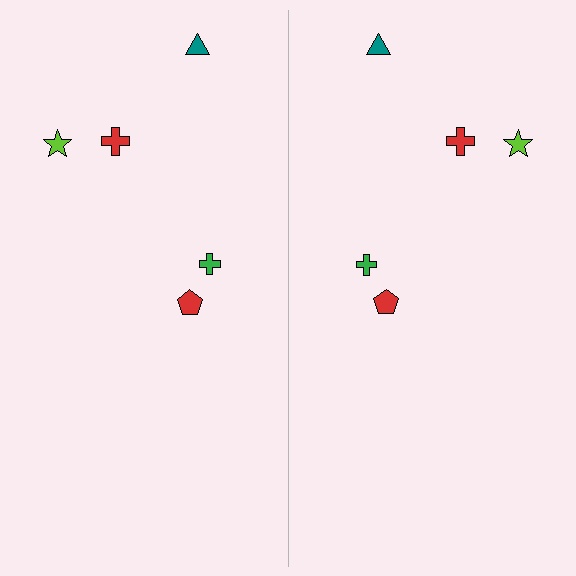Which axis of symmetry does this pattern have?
The pattern has a vertical axis of symmetry running through the center of the image.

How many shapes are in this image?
There are 10 shapes in this image.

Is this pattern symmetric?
Yes, this pattern has bilateral (reflection) symmetry.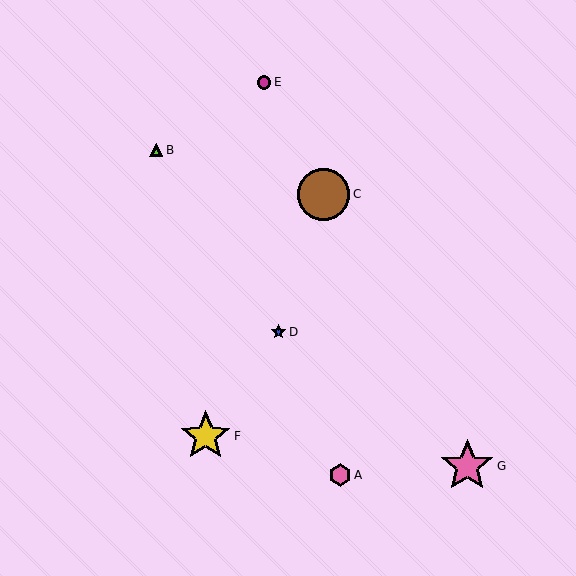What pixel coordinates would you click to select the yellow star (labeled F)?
Click at (206, 436) to select the yellow star F.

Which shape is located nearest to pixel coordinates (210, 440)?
The yellow star (labeled F) at (206, 436) is nearest to that location.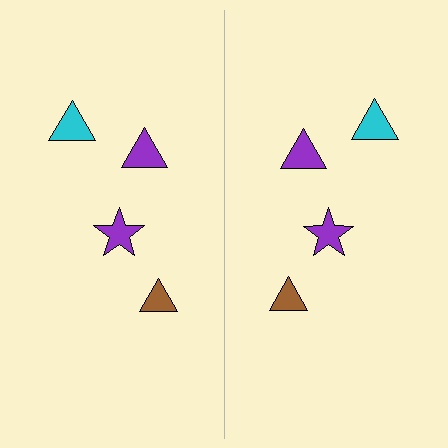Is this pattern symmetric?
Yes, this pattern has bilateral (reflection) symmetry.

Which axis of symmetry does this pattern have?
The pattern has a vertical axis of symmetry running through the center of the image.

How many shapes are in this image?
There are 8 shapes in this image.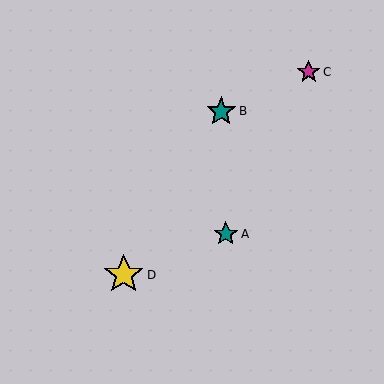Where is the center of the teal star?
The center of the teal star is at (221, 111).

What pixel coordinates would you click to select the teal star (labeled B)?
Click at (221, 111) to select the teal star B.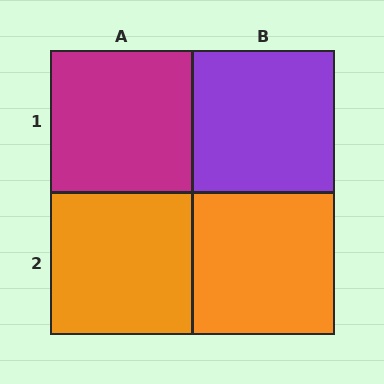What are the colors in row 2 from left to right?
Orange, orange.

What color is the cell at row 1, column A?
Magenta.